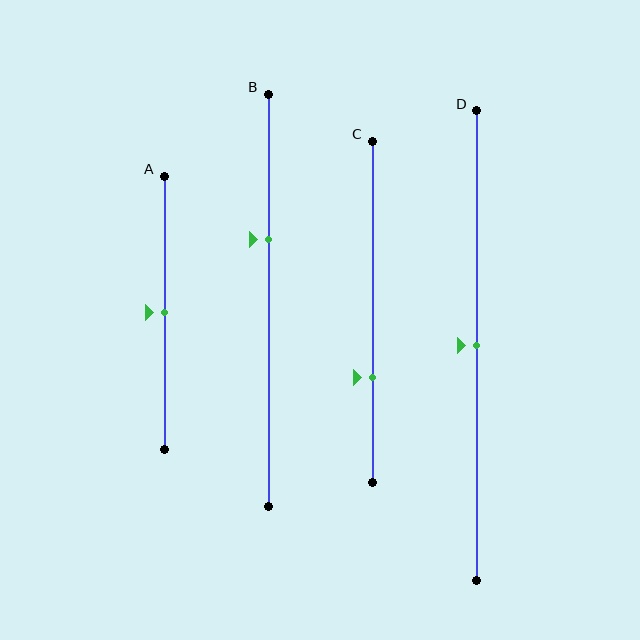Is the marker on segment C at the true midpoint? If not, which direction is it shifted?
No, the marker on segment C is shifted downward by about 19% of the segment length.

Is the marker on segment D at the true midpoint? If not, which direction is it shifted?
Yes, the marker on segment D is at the true midpoint.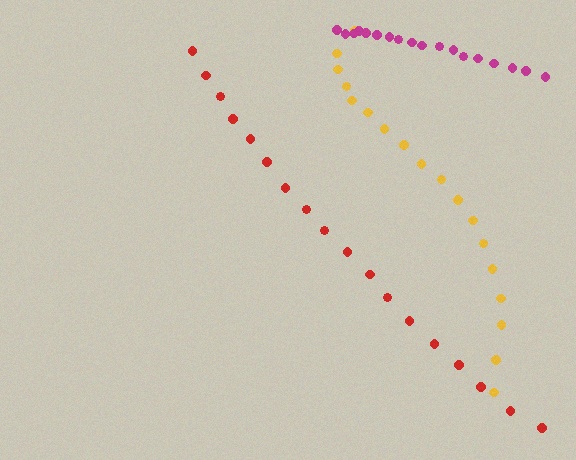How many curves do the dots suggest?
There are 3 distinct paths.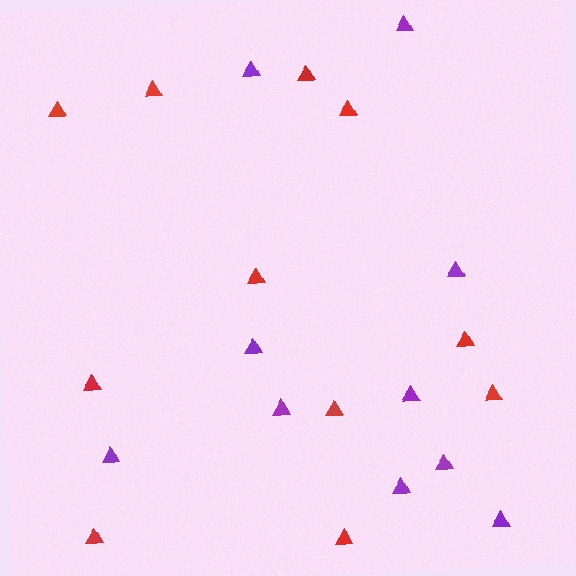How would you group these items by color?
There are 2 groups: one group of red triangles (11) and one group of purple triangles (10).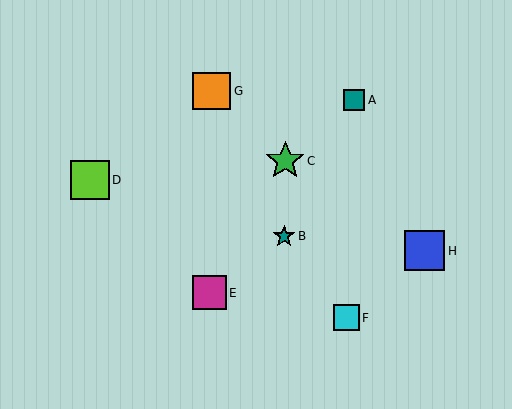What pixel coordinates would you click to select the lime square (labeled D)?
Click at (90, 180) to select the lime square D.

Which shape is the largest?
The blue square (labeled H) is the largest.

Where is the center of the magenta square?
The center of the magenta square is at (209, 293).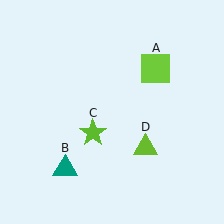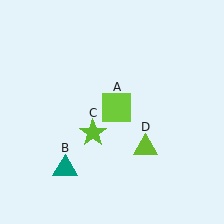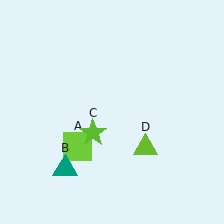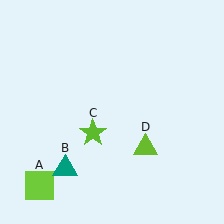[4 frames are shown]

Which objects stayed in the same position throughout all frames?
Teal triangle (object B) and lime star (object C) and lime triangle (object D) remained stationary.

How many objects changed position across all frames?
1 object changed position: lime square (object A).